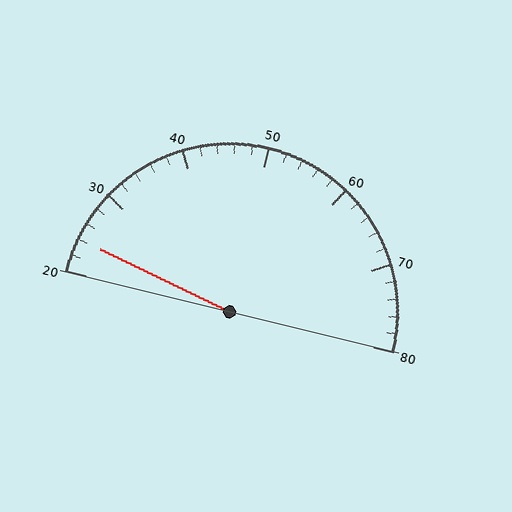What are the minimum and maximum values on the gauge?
The gauge ranges from 20 to 80.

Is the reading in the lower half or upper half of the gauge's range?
The reading is in the lower half of the range (20 to 80).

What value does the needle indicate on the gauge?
The needle indicates approximately 24.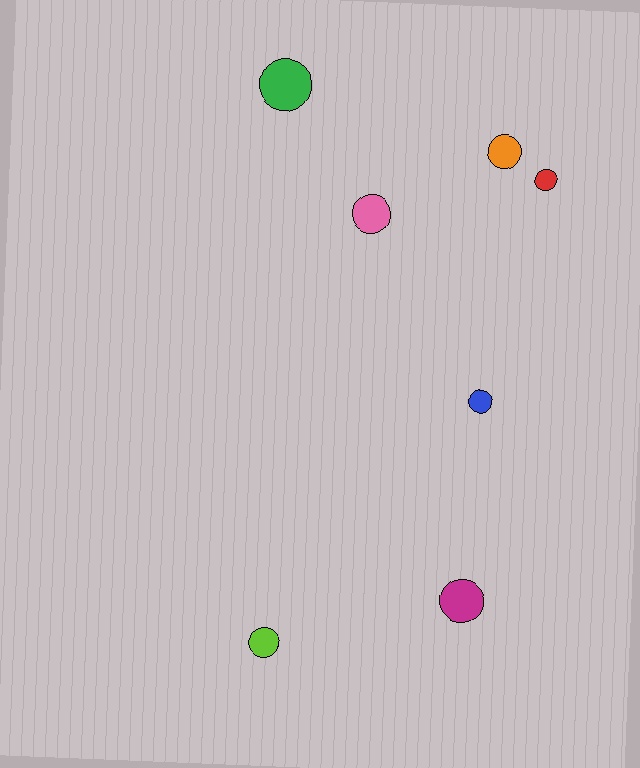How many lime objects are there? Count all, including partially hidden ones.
There is 1 lime object.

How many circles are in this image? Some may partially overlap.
There are 7 circles.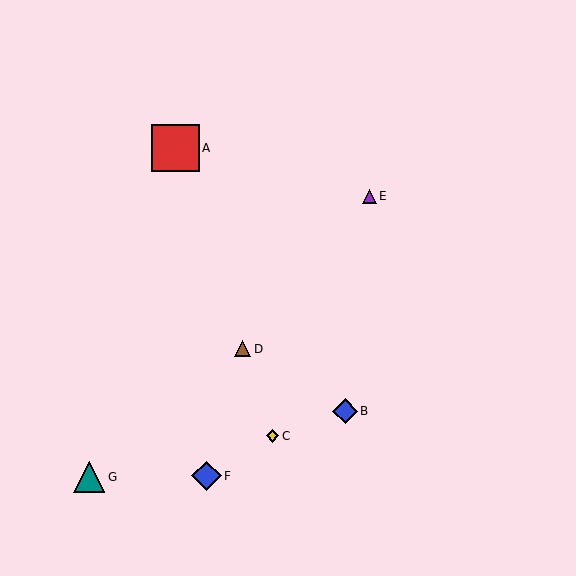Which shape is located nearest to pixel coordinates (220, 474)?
The blue diamond (labeled F) at (207, 476) is nearest to that location.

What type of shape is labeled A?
Shape A is a red square.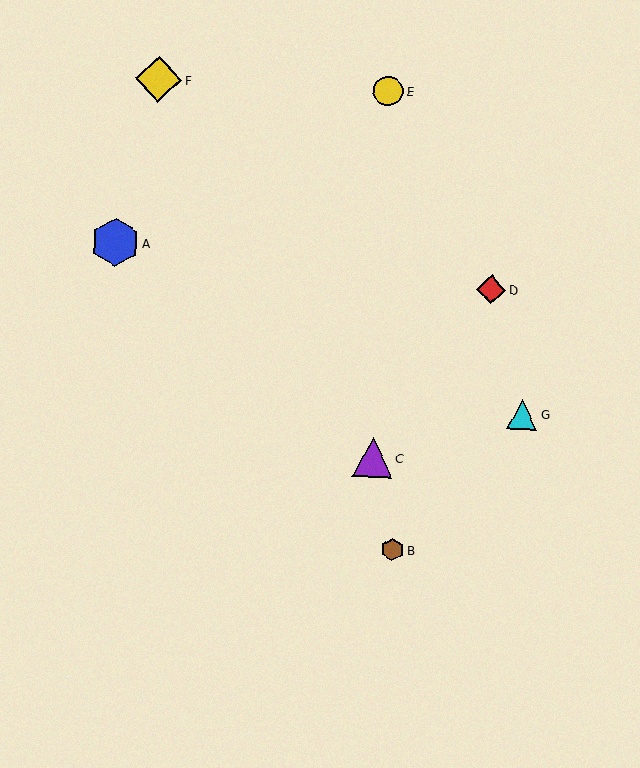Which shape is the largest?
The blue hexagon (labeled A) is the largest.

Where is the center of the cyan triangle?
The center of the cyan triangle is at (522, 414).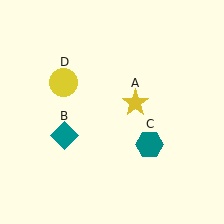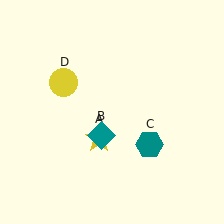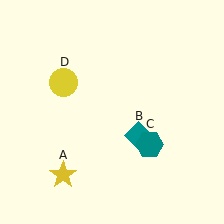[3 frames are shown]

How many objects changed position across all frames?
2 objects changed position: yellow star (object A), teal diamond (object B).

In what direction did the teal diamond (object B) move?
The teal diamond (object B) moved right.